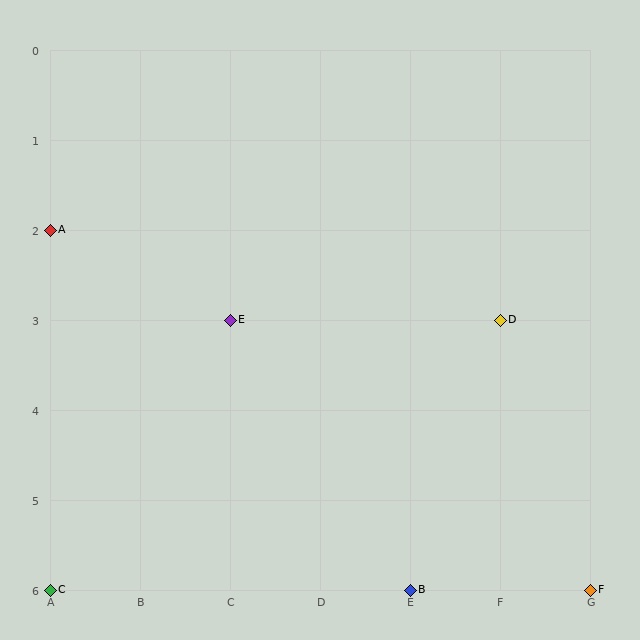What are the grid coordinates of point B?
Point B is at grid coordinates (E, 6).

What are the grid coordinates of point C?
Point C is at grid coordinates (A, 6).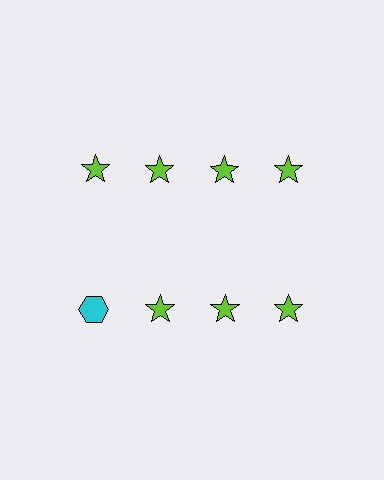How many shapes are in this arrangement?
There are 8 shapes arranged in a grid pattern.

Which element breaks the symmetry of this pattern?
The cyan hexagon in the second row, leftmost column breaks the symmetry. All other shapes are lime stars.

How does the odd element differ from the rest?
It differs in both color (cyan instead of lime) and shape (hexagon instead of star).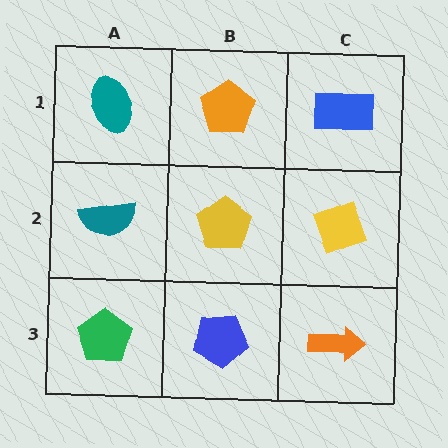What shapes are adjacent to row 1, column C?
A yellow diamond (row 2, column C), an orange pentagon (row 1, column B).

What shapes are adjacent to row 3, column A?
A teal semicircle (row 2, column A), a blue pentagon (row 3, column B).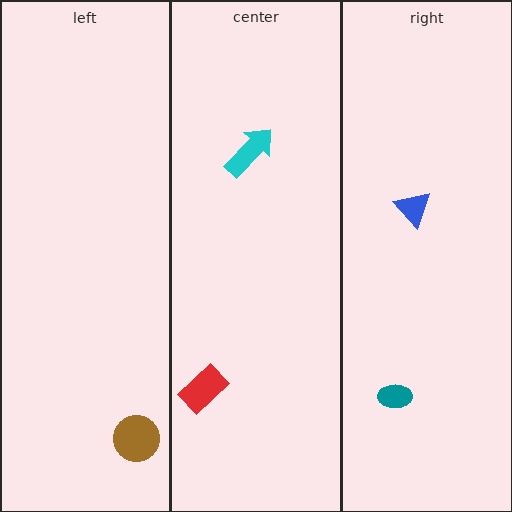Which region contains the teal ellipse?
The right region.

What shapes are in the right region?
The teal ellipse, the blue triangle.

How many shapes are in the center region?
2.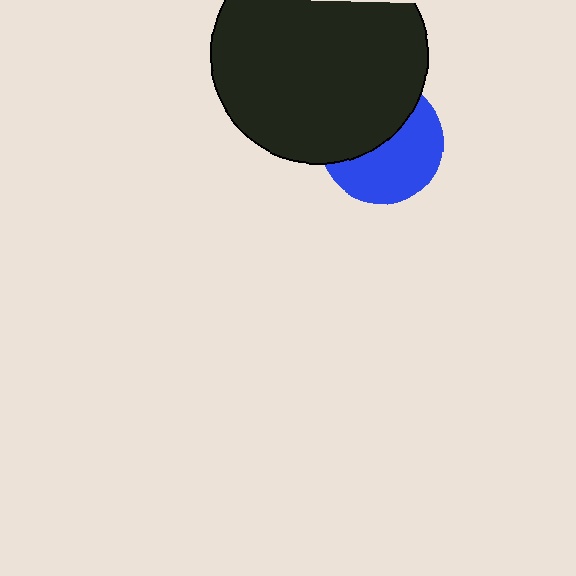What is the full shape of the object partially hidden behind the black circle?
The partially hidden object is a blue circle.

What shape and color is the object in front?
The object in front is a black circle.